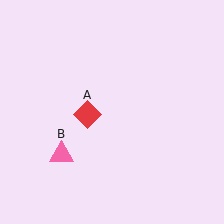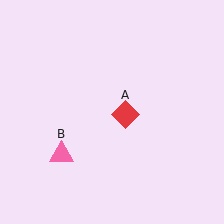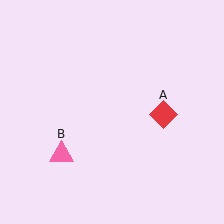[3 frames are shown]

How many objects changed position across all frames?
1 object changed position: red diamond (object A).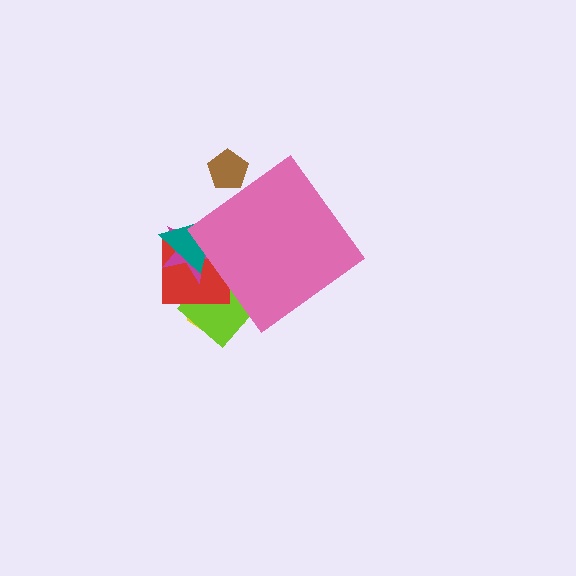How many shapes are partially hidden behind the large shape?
6 shapes are partially hidden.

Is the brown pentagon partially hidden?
Yes, the brown pentagon is partially hidden behind the pink diamond.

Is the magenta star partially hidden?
Yes, the magenta star is partially hidden behind the pink diamond.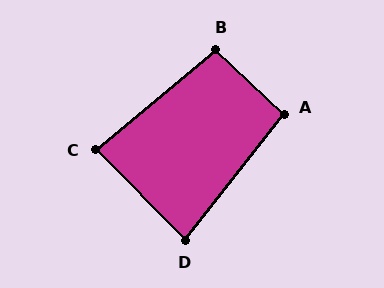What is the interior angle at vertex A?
Approximately 95 degrees (obtuse).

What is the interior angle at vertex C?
Approximately 85 degrees (acute).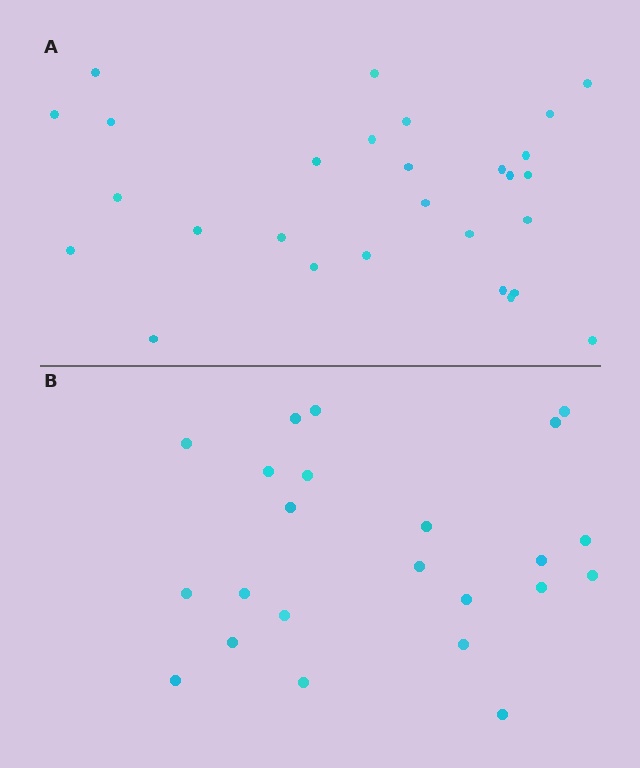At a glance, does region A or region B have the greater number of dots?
Region A (the top region) has more dots.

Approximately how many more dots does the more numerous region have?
Region A has about 5 more dots than region B.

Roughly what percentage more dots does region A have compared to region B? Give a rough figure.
About 20% more.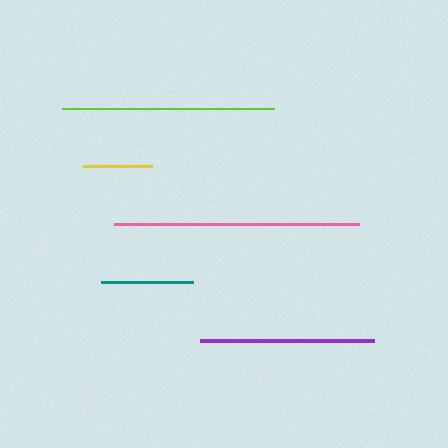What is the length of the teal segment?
The teal segment is approximately 92 pixels long.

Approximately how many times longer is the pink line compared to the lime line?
The pink line is approximately 1.2 times the length of the lime line.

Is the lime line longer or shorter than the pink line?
The pink line is longer than the lime line.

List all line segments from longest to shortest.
From longest to shortest: pink, lime, purple, teal, yellow.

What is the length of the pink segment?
The pink segment is approximately 246 pixels long.